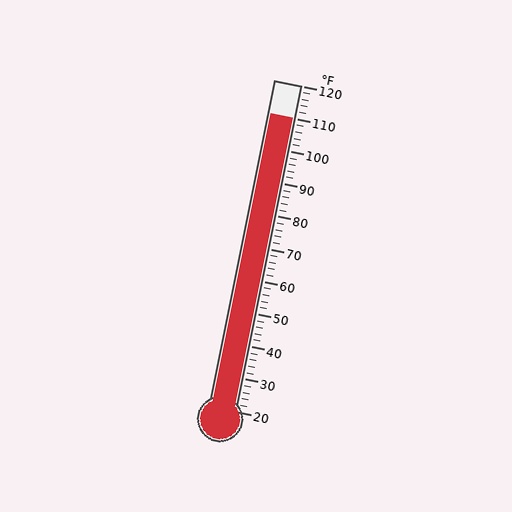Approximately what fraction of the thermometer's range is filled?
The thermometer is filled to approximately 90% of its range.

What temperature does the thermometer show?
The thermometer shows approximately 110°F.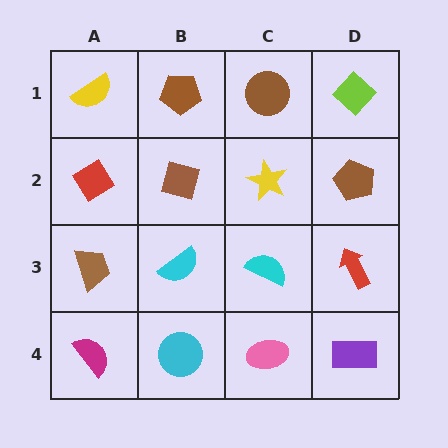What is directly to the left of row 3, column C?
A cyan semicircle.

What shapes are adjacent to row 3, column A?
A red diamond (row 2, column A), a magenta semicircle (row 4, column A), a cyan semicircle (row 3, column B).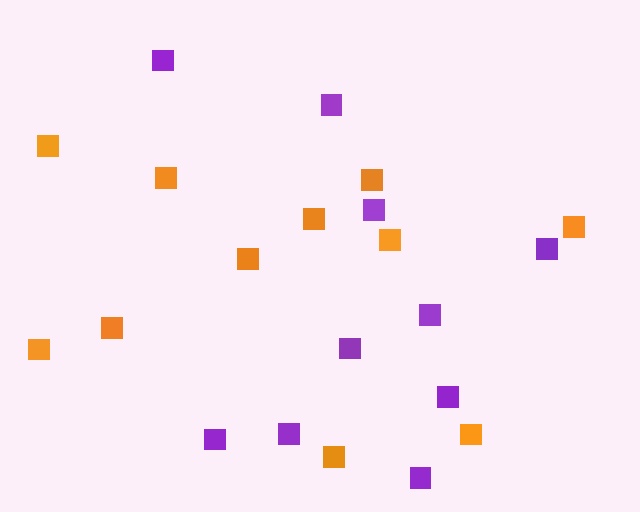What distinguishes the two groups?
There are 2 groups: one group of purple squares (10) and one group of orange squares (11).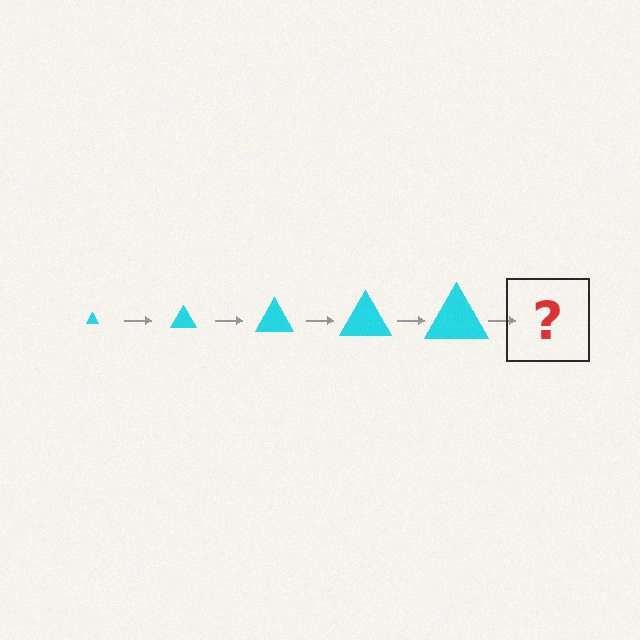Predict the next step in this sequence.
The next step is a cyan triangle, larger than the previous one.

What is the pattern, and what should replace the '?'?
The pattern is that the triangle gets progressively larger each step. The '?' should be a cyan triangle, larger than the previous one.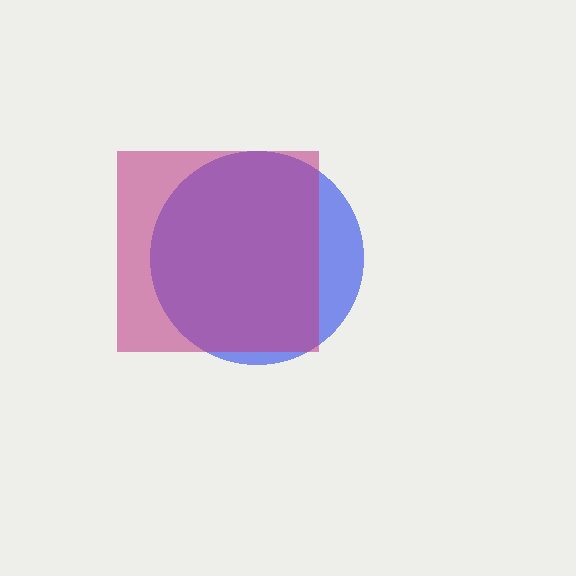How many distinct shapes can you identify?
There are 2 distinct shapes: a blue circle, a magenta square.